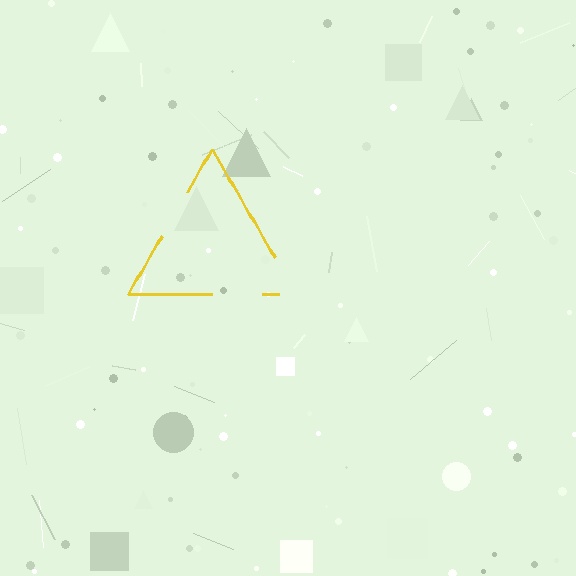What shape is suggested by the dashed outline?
The dashed outline suggests a triangle.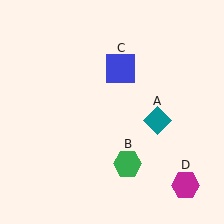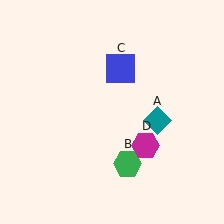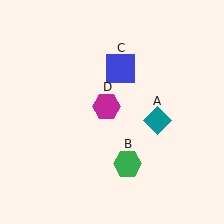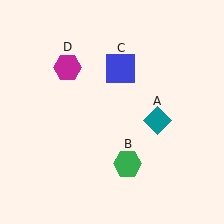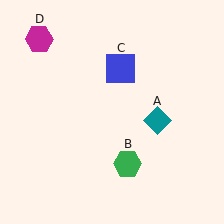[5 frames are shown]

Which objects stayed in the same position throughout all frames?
Teal diamond (object A) and green hexagon (object B) and blue square (object C) remained stationary.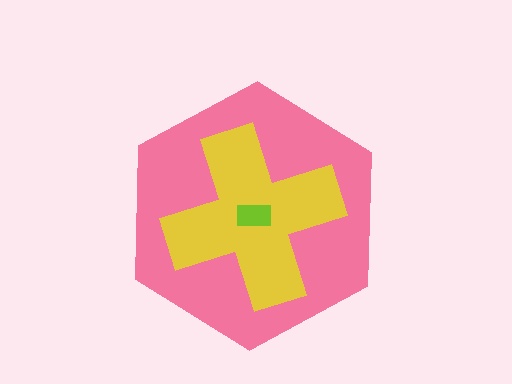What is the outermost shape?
The pink hexagon.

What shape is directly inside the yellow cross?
The lime rectangle.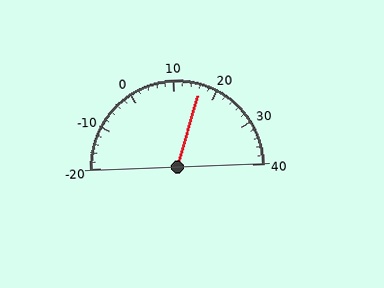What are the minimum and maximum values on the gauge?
The gauge ranges from -20 to 40.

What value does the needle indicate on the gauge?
The needle indicates approximately 16.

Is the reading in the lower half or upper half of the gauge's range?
The reading is in the upper half of the range (-20 to 40).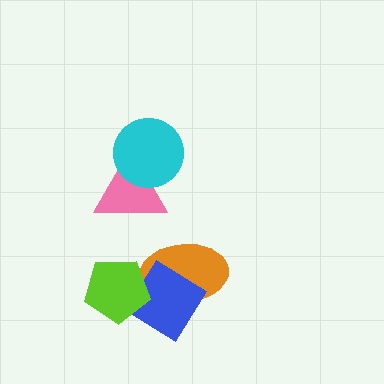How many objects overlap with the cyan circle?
1 object overlaps with the cyan circle.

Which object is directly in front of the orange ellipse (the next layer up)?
The blue diamond is directly in front of the orange ellipse.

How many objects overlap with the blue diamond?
2 objects overlap with the blue diamond.